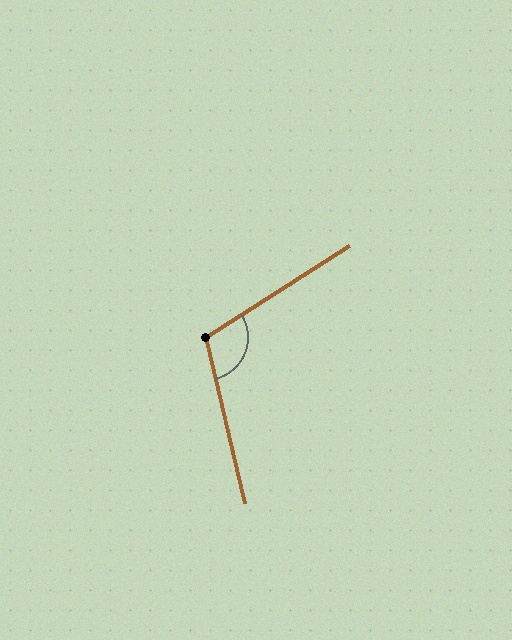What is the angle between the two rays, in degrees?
Approximately 109 degrees.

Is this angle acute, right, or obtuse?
It is obtuse.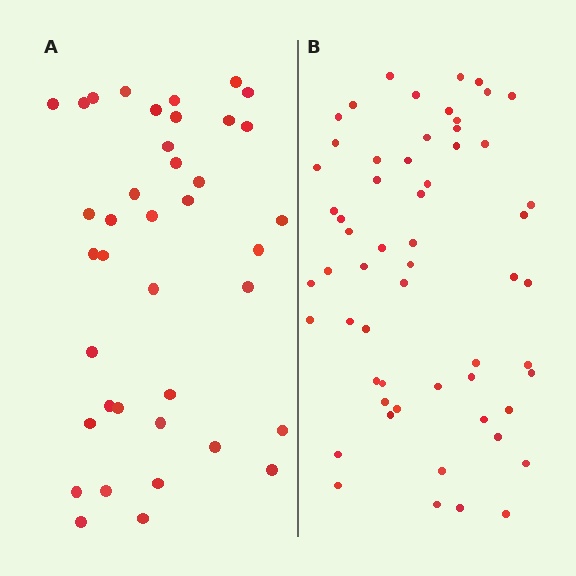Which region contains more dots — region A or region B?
Region B (the right region) has more dots.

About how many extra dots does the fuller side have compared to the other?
Region B has approximately 20 more dots than region A.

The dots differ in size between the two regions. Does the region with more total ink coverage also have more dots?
No. Region A has more total ink coverage because its dots are larger, but region B actually contains more individual dots. Total area can be misleading — the number of items is what matters here.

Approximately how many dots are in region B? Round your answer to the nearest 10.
About 60 dots. (The exact count is 58, which rounds to 60.)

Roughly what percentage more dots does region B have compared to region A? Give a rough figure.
About 50% more.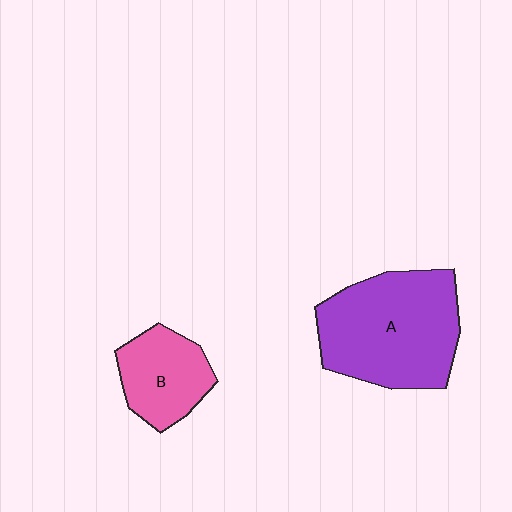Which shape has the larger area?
Shape A (purple).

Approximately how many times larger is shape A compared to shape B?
Approximately 2.0 times.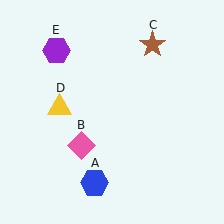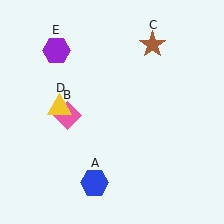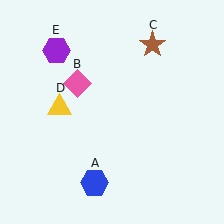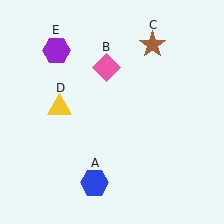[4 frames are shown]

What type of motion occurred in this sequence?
The pink diamond (object B) rotated clockwise around the center of the scene.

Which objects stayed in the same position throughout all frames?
Blue hexagon (object A) and brown star (object C) and yellow triangle (object D) and purple hexagon (object E) remained stationary.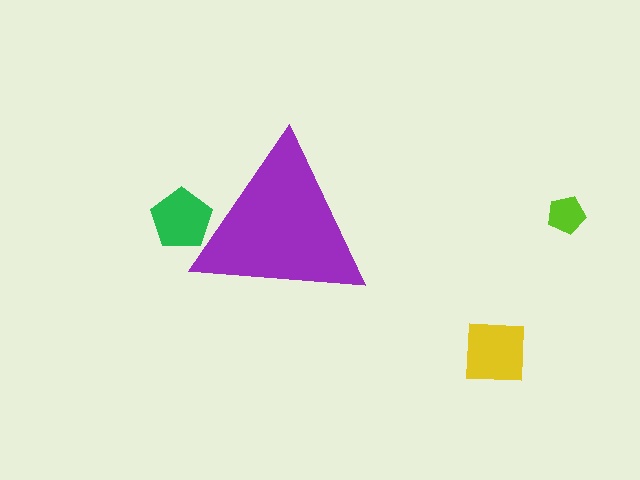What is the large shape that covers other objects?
A purple triangle.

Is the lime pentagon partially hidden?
No, the lime pentagon is fully visible.